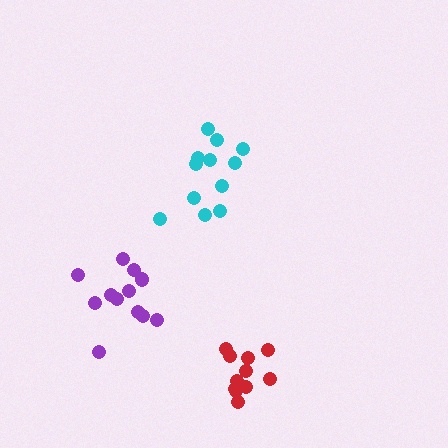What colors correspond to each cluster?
The clusters are colored: purple, cyan, red.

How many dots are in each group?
Group 1: 12 dots, Group 2: 12 dots, Group 3: 11 dots (35 total).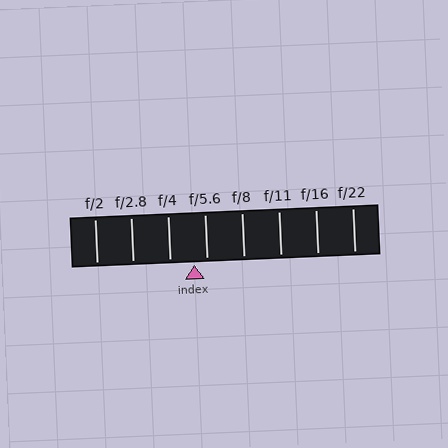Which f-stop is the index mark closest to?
The index mark is closest to f/5.6.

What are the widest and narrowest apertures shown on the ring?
The widest aperture shown is f/2 and the narrowest is f/22.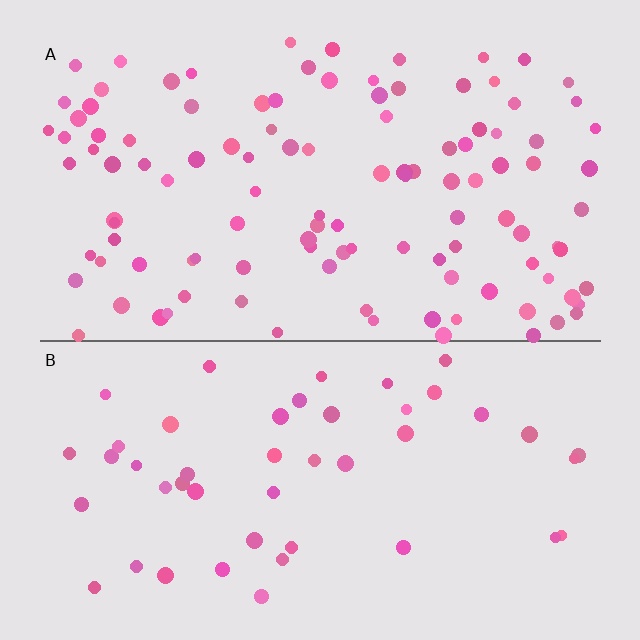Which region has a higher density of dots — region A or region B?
A (the top).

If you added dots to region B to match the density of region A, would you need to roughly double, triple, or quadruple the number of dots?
Approximately double.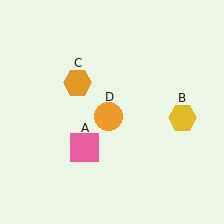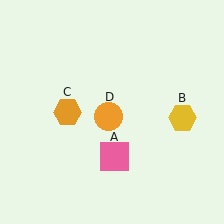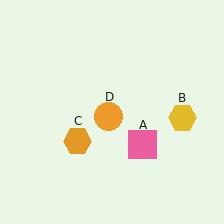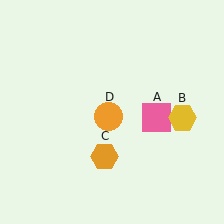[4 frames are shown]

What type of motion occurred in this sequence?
The pink square (object A), orange hexagon (object C) rotated counterclockwise around the center of the scene.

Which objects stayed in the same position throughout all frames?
Yellow hexagon (object B) and orange circle (object D) remained stationary.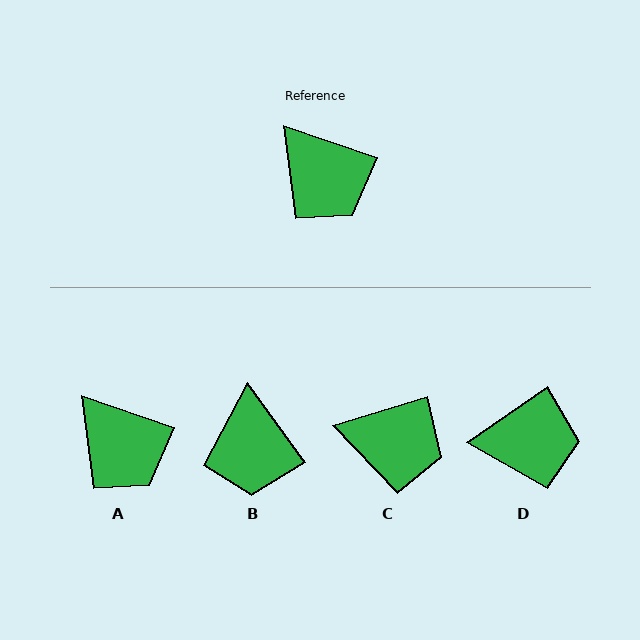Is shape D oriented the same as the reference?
No, it is off by about 53 degrees.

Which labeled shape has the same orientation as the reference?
A.